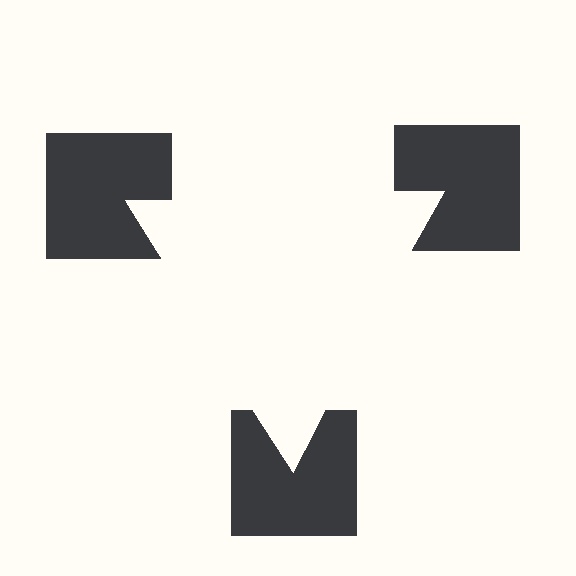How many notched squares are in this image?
There are 3 — one at each vertex of the illusory triangle.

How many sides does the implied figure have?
3 sides.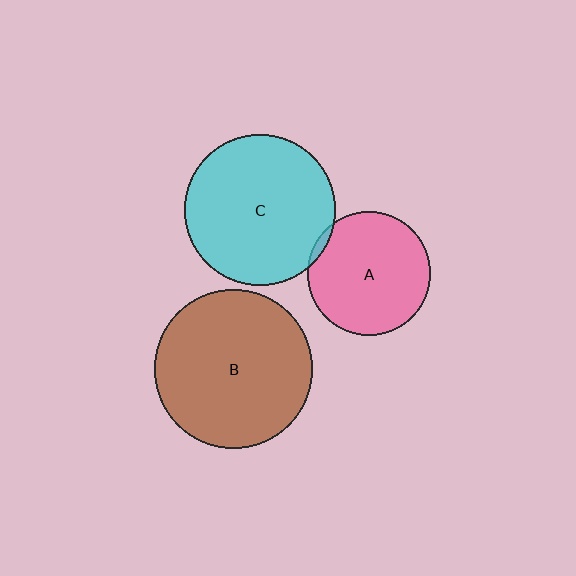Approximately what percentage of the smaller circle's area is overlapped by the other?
Approximately 5%.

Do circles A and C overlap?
Yes.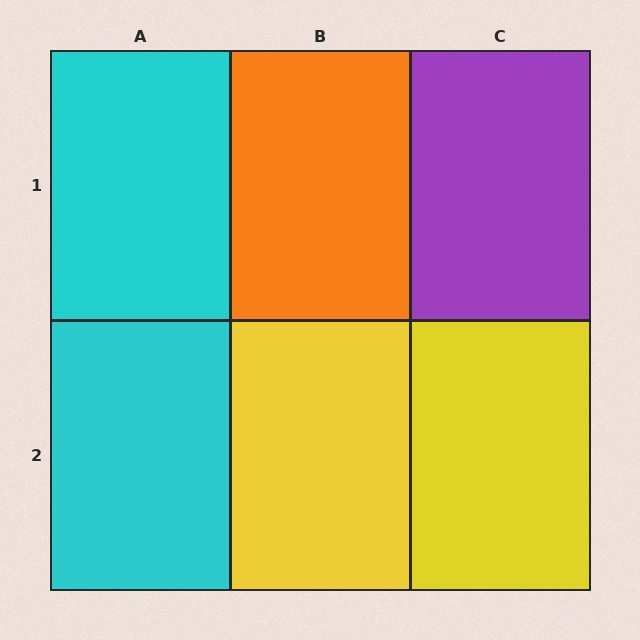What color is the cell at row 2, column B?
Yellow.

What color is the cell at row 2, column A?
Cyan.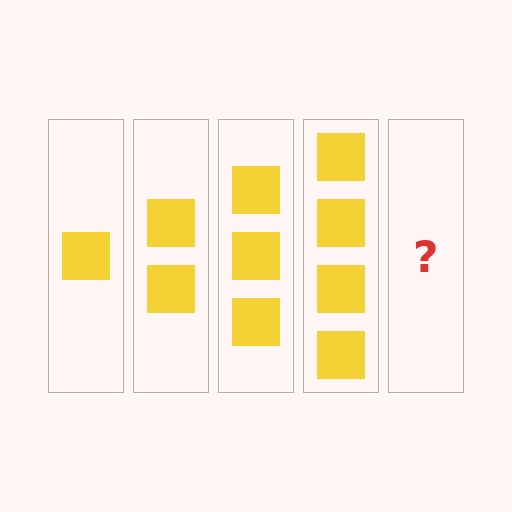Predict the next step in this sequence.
The next step is 5 squares.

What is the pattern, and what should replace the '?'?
The pattern is that each step adds one more square. The '?' should be 5 squares.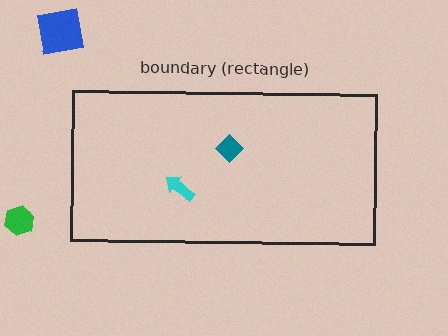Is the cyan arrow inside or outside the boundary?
Inside.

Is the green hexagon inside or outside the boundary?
Outside.